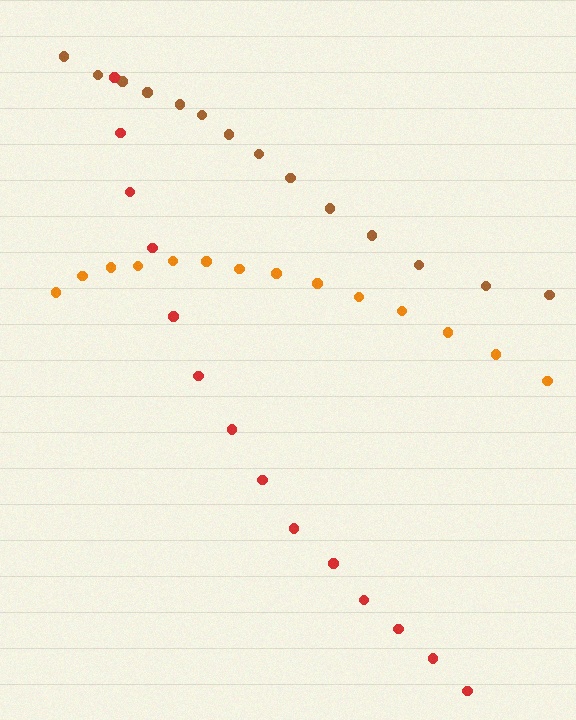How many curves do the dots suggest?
There are 3 distinct paths.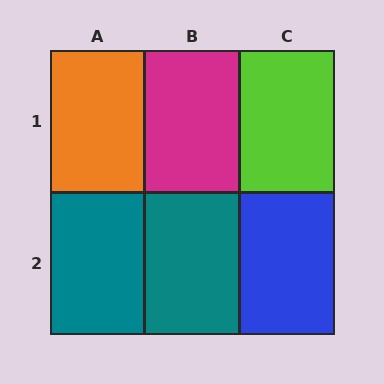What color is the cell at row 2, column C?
Blue.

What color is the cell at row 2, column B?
Teal.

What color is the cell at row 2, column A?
Teal.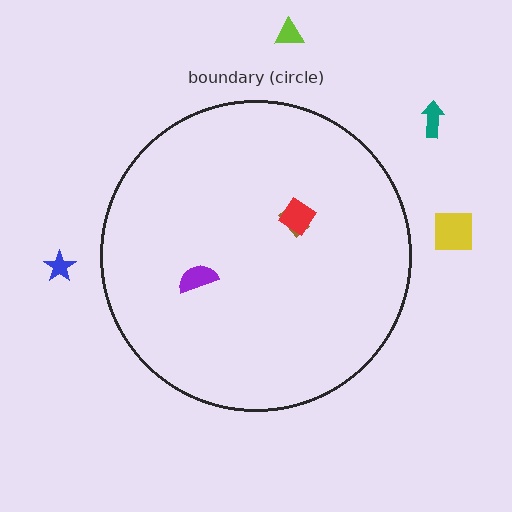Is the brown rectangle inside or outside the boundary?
Inside.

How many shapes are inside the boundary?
3 inside, 4 outside.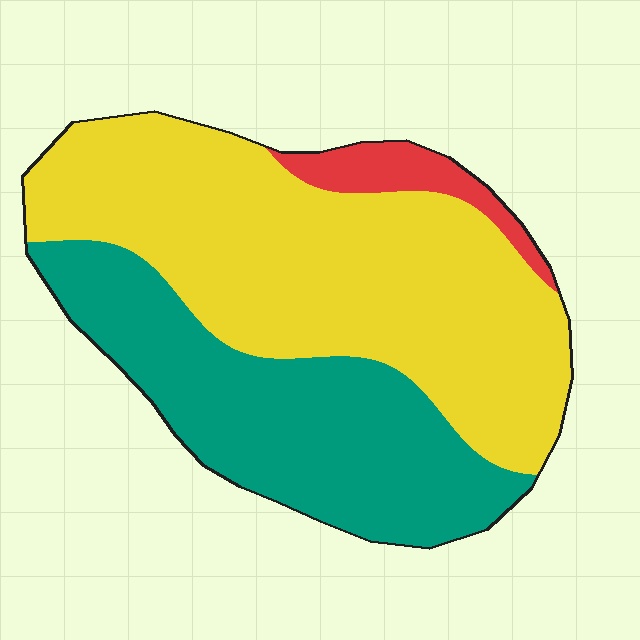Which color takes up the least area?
Red, at roughly 5%.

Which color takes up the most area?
Yellow, at roughly 55%.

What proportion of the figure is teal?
Teal covers roughly 35% of the figure.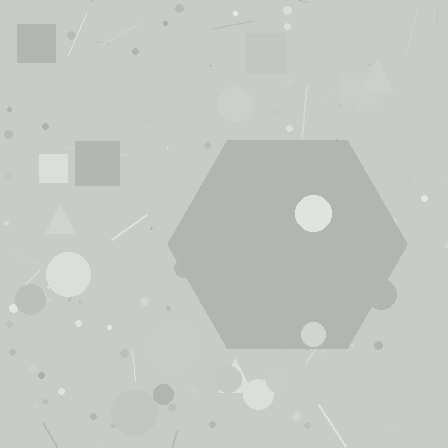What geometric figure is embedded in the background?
A hexagon is embedded in the background.